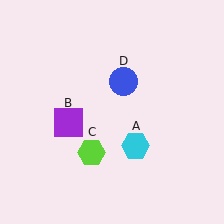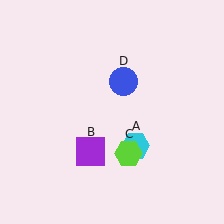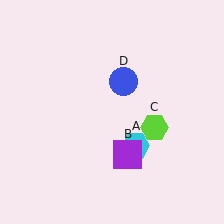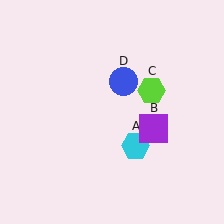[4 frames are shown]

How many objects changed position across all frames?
2 objects changed position: purple square (object B), lime hexagon (object C).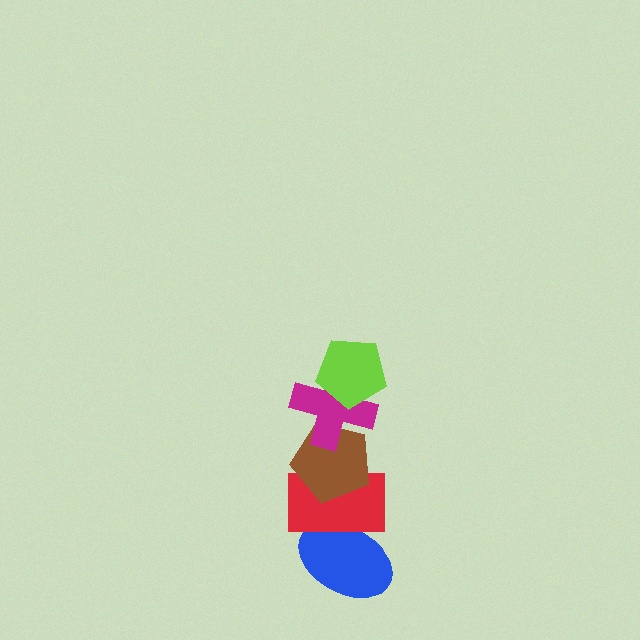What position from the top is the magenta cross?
The magenta cross is 2nd from the top.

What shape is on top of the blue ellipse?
The red rectangle is on top of the blue ellipse.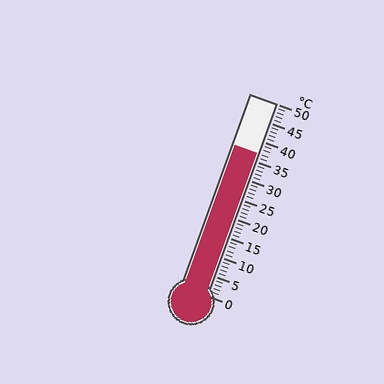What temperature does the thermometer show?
The thermometer shows approximately 37°C.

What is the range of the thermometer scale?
The thermometer scale ranges from 0°C to 50°C.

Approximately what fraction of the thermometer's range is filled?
The thermometer is filled to approximately 75% of its range.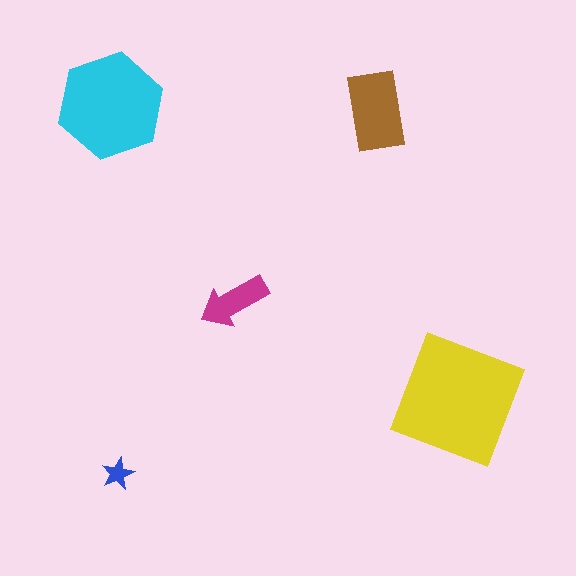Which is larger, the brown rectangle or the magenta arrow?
The brown rectangle.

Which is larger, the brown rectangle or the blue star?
The brown rectangle.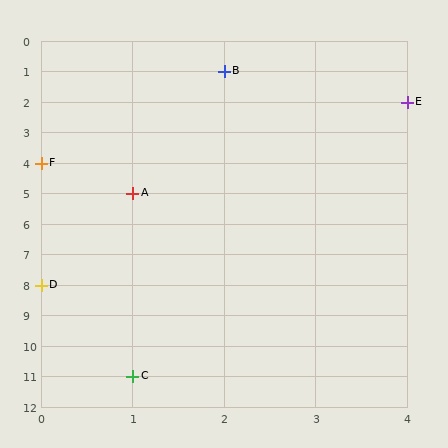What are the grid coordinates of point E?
Point E is at grid coordinates (4, 2).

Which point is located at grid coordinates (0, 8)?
Point D is at (0, 8).